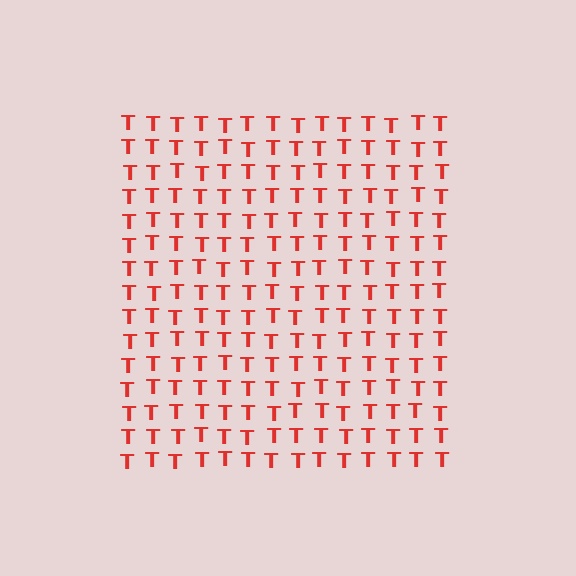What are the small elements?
The small elements are letter T's.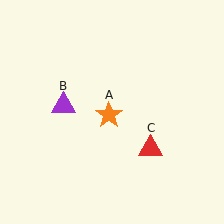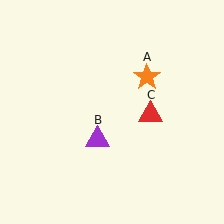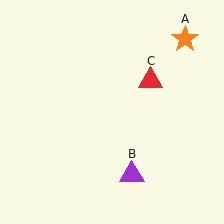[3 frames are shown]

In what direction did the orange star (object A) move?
The orange star (object A) moved up and to the right.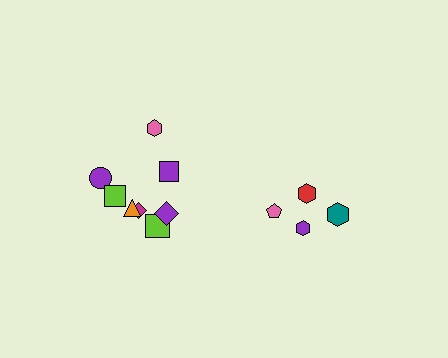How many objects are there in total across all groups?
There are 12 objects.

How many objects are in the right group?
There are 4 objects.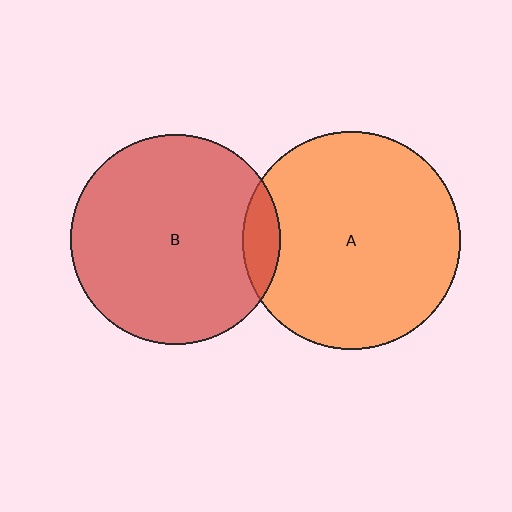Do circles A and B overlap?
Yes.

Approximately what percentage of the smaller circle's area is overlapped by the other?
Approximately 10%.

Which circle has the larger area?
Circle A (orange).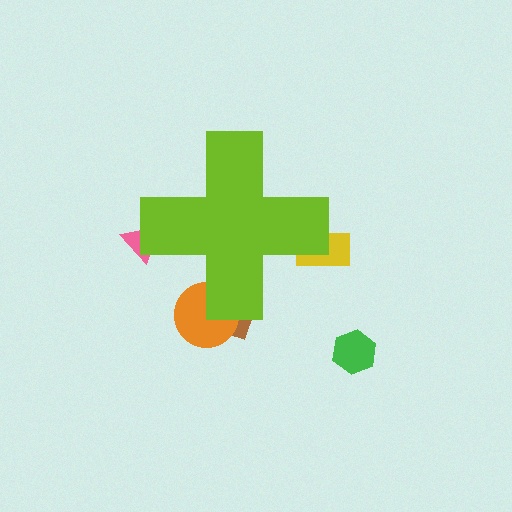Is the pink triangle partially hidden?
Yes, the pink triangle is partially hidden behind the lime cross.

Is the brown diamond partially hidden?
Yes, the brown diamond is partially hidden behind the lime cross.